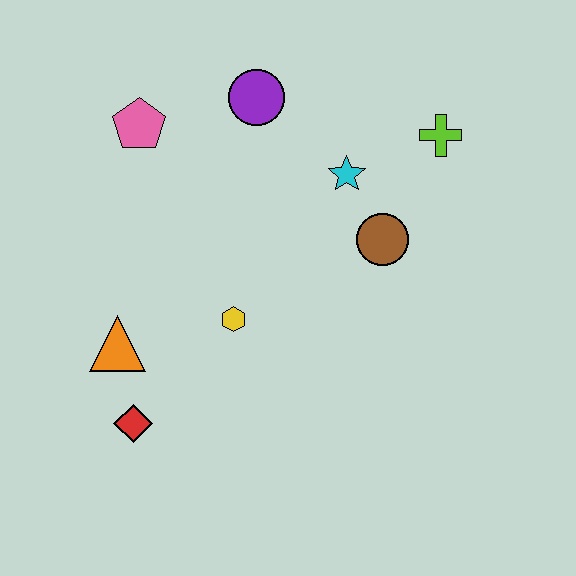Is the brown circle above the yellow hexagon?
Yes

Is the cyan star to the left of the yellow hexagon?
No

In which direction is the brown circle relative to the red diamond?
The brown circle is to the right of the red diamond.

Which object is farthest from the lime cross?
The red diamond is farthest from the lime cross.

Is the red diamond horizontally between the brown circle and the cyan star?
No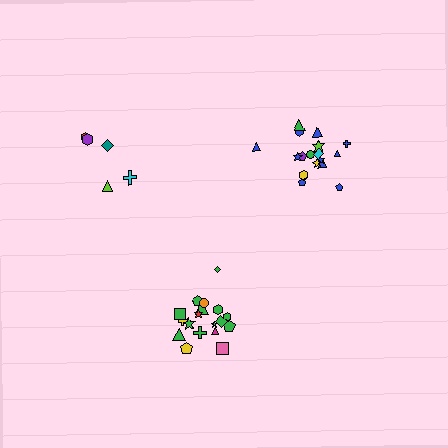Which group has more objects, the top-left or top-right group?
The top-right group.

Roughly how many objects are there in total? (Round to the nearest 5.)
Roughly 40 objects in total.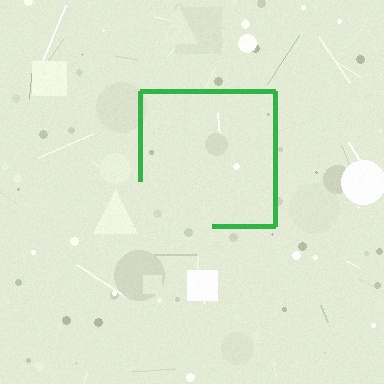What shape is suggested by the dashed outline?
The dashed outline suggests a square.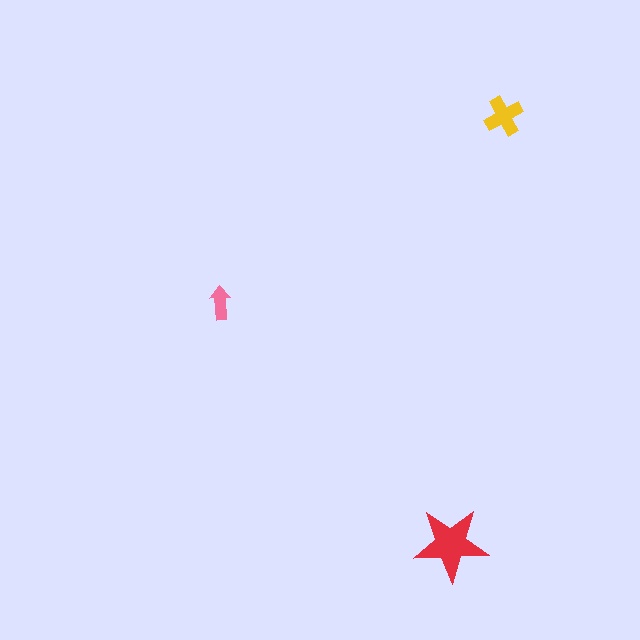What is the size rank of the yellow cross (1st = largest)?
2nd.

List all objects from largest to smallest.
The red star, the yellow cross, the pink arrow.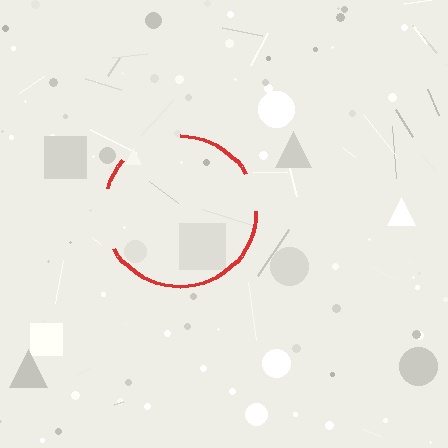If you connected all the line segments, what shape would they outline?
They would outline a circle.